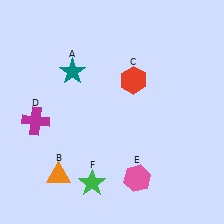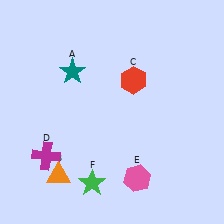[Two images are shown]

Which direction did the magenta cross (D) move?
The magenta cross (D) moved down.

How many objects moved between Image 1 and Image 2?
1 object moved between the two images.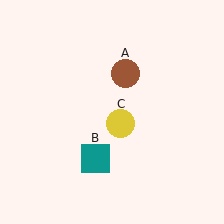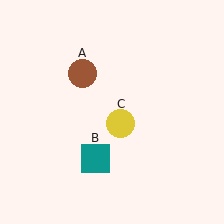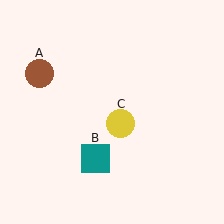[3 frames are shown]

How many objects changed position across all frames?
1 object changed position: brown circle (object A).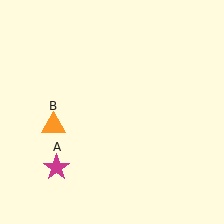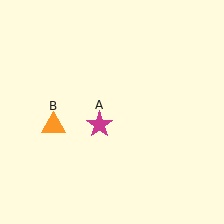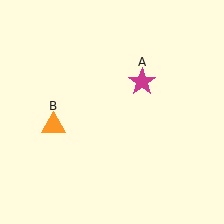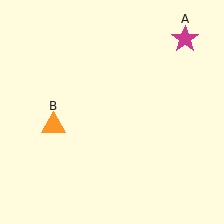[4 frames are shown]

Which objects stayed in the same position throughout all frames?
Orange triangle (object B) remained stationary.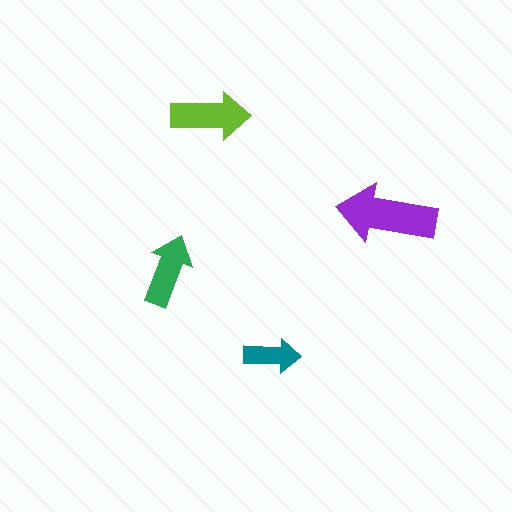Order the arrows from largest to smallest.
the purple one, the lime one, the green one, the teal one.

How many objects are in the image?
There are 4 objects in the image.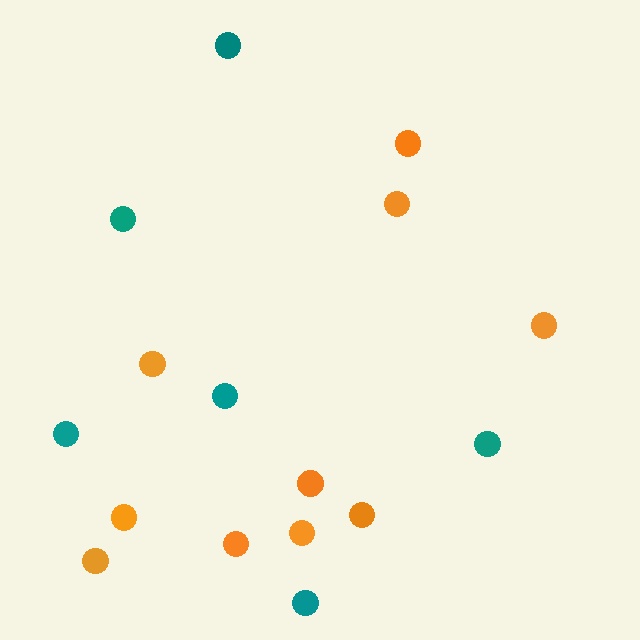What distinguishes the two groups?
There are 2 groups: one group of teal circles (6) and one group of orange circles (10).